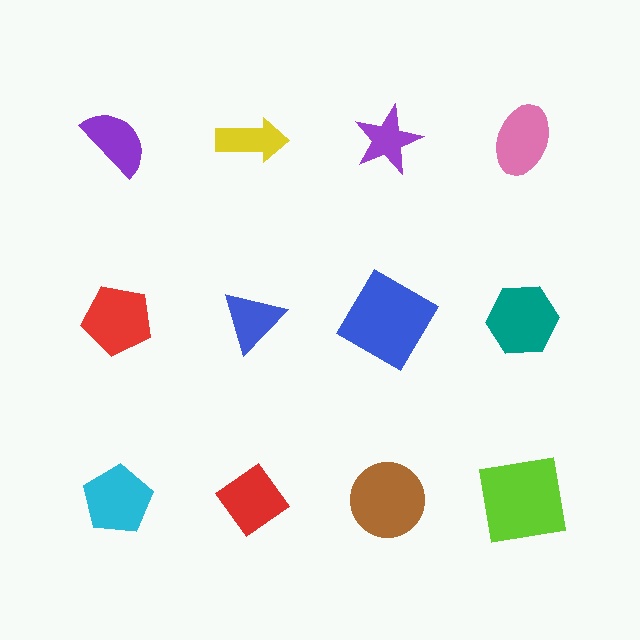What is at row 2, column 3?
A blue diamond.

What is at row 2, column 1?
A red pentagon.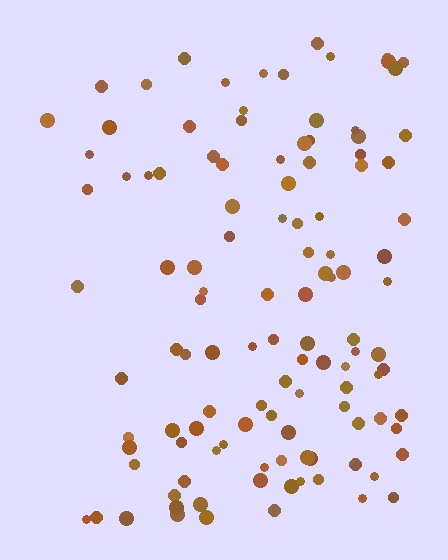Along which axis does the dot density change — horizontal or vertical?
Horizontal.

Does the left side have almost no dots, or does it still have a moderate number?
Still a moderate number, just noticeably fewer than the right.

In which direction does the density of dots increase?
From left to right, with the right side densest.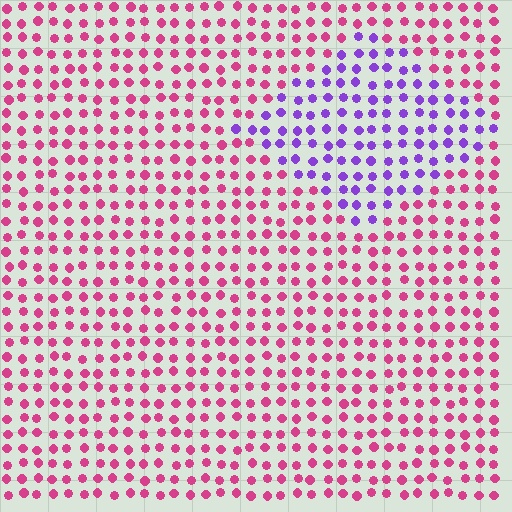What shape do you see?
I see a diamond.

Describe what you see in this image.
The image is filled with small magenta elements in a uniform arrangement. A diamond-shaped region is visible where the elements are tinted to a slightly different hue, forming a subtle color boundary.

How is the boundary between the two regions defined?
The boundary is defined purely by a slight shift in hue (about 60 degrees). Spacing, size, and orientation are identical on both sides.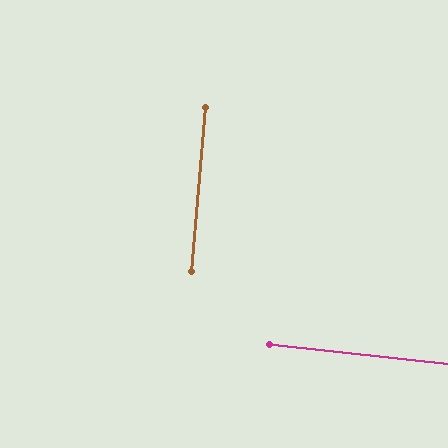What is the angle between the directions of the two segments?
Approximately 89 degrees.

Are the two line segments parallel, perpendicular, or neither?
Perpendicular — they meet at approximately 89°.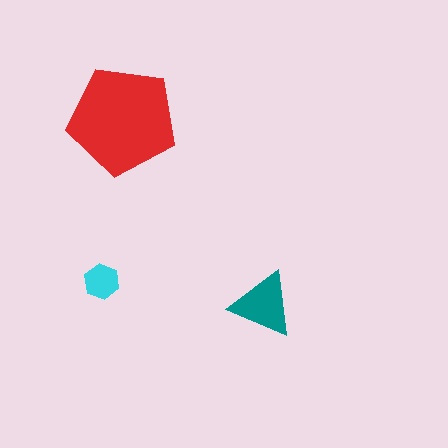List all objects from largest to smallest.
The red pentagon, the teal triangle, the cyan hexagon.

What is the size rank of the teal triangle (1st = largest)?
2nd.